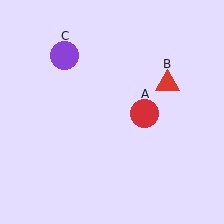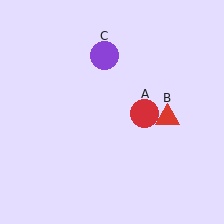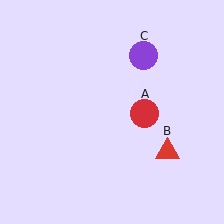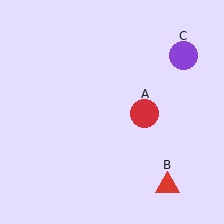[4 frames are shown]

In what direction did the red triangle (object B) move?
The red triangle (object B) moved down.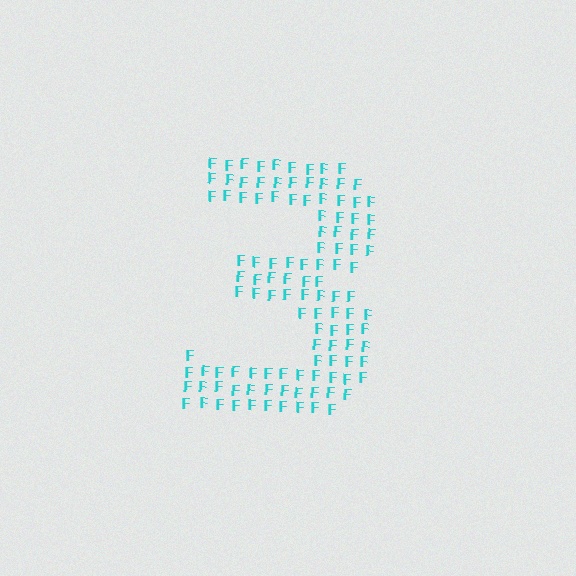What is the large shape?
The large shape is the digit 3.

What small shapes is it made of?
It is made of small letter F's.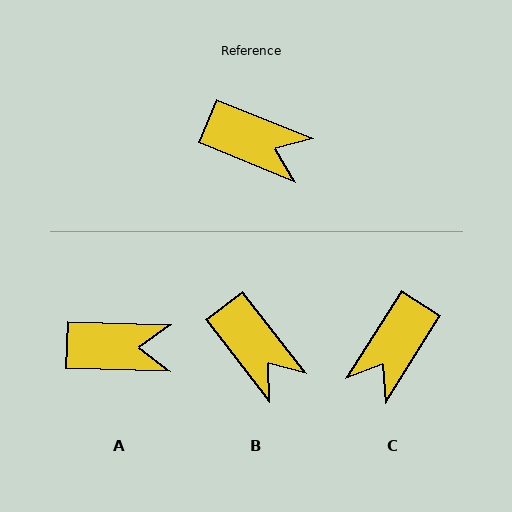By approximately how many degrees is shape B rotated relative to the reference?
Approximately 30 degrees clockwise.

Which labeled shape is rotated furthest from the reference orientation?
C, about 100 degrees away.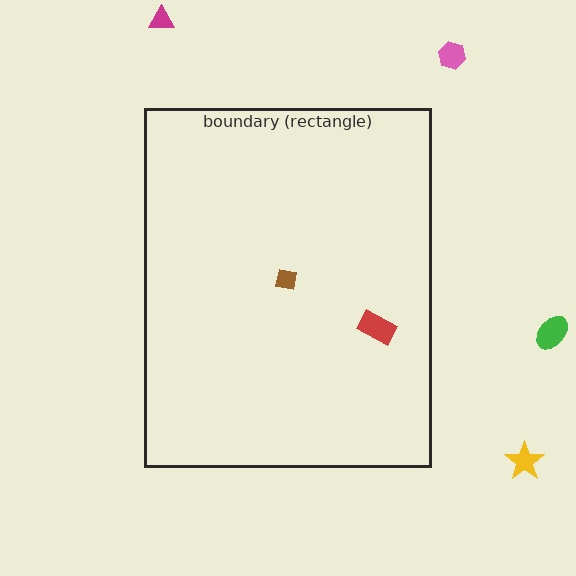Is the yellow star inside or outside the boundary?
Outside.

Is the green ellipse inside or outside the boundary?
Outside.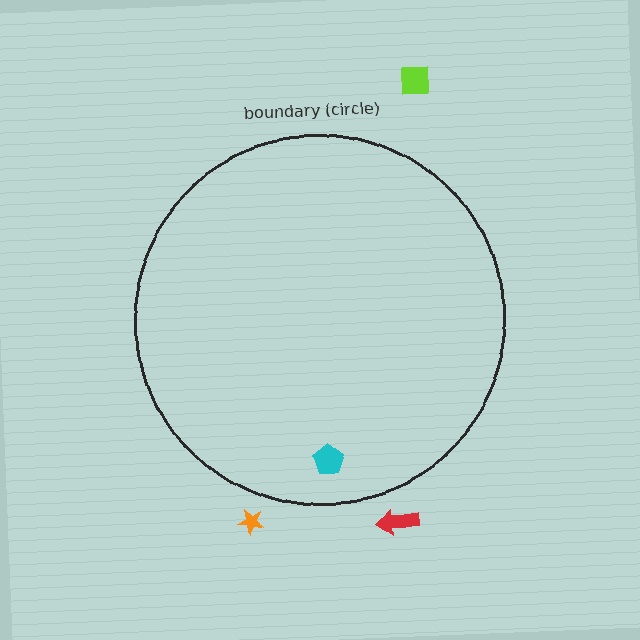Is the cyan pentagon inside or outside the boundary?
Inside.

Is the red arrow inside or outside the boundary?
Outside.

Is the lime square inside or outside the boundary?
Outside.